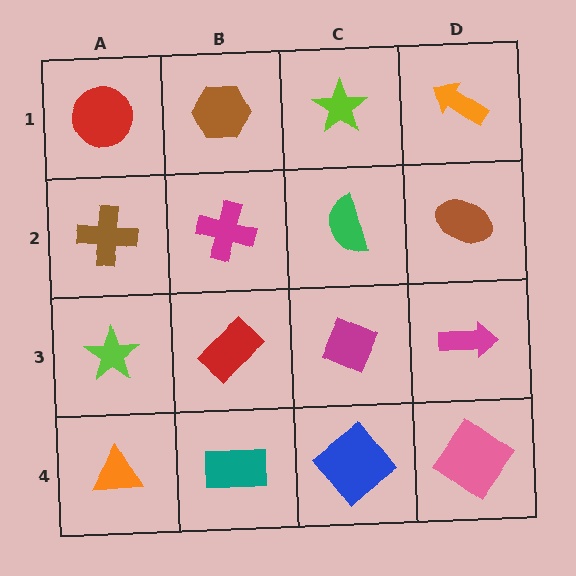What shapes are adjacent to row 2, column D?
An orange arrow (row 1, column D), a magenta arrow (row 3, column D), a green semicircle (row 2, column C).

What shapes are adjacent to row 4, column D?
A magenta arrow (row 3, column D), a blue diamond (row 4, column C).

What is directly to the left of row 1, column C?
A brown hexagon.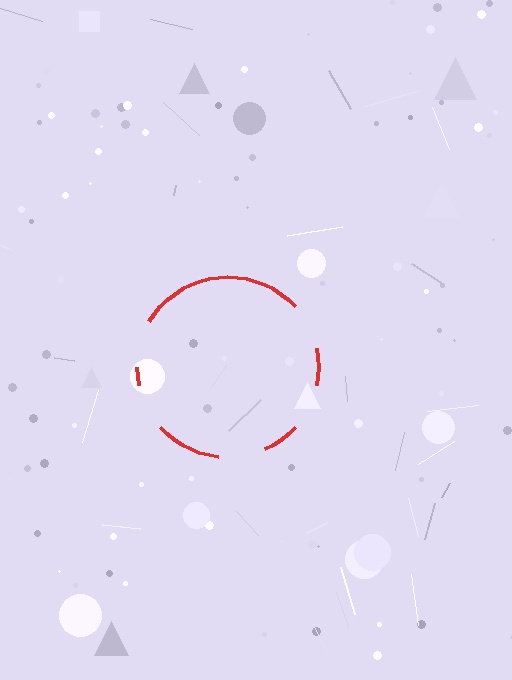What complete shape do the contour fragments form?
The contour fragments form a circle.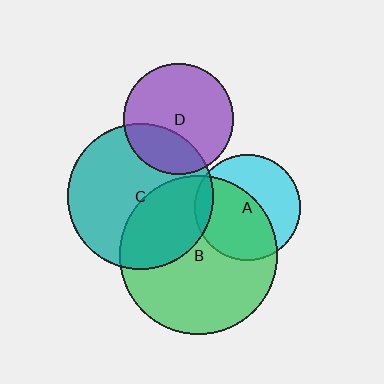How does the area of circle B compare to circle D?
Approximately 2.0 times.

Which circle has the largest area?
Circle B (green).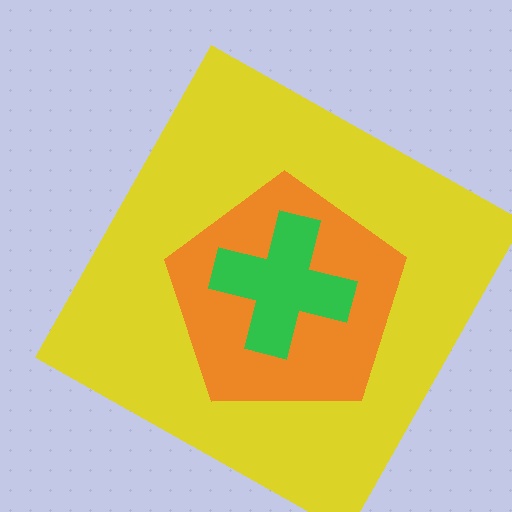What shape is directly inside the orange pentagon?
The green cross.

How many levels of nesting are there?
3.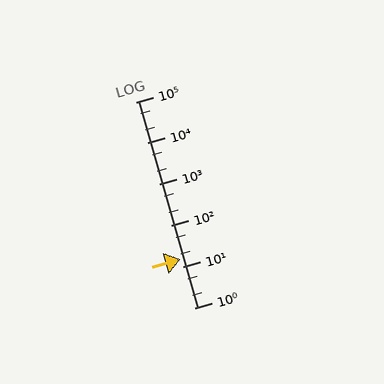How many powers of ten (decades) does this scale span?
The scale spans 5 decades, from 1 to 100000.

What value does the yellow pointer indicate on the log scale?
The pointer indicates approximately 15.